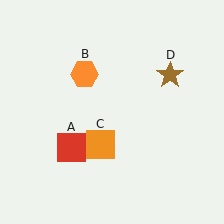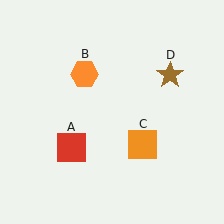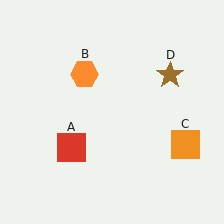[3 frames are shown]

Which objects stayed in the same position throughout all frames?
Red square (object A) and orange hexagon (object B) and brown star (object D) remained stationary.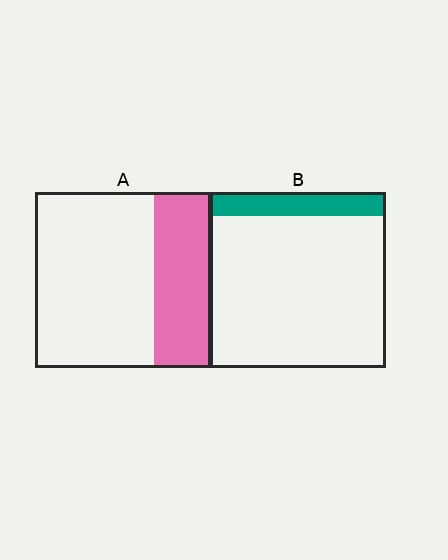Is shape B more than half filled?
No.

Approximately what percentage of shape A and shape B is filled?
A is approximately 30% and B is approximately 15%.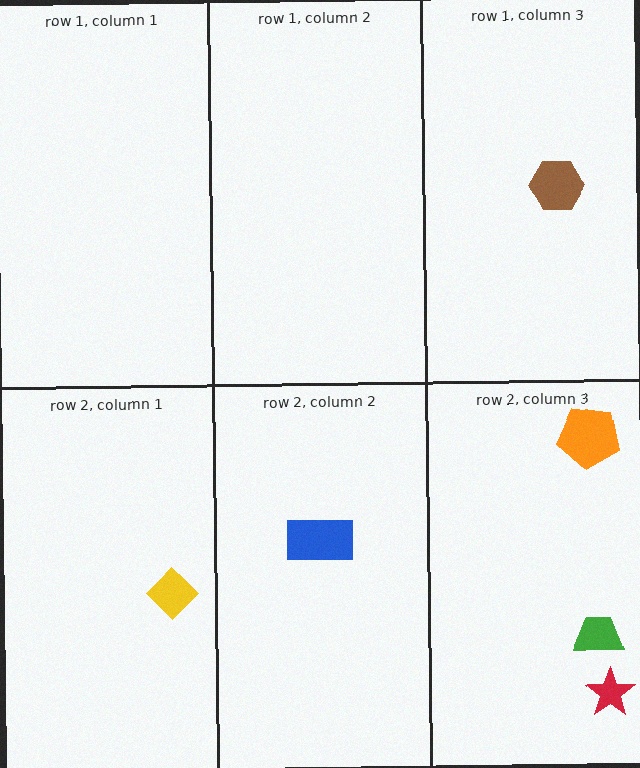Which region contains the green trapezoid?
The row 2, column 3 region.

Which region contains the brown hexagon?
The row 1, column 3 region.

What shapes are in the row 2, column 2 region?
The blue rectangle.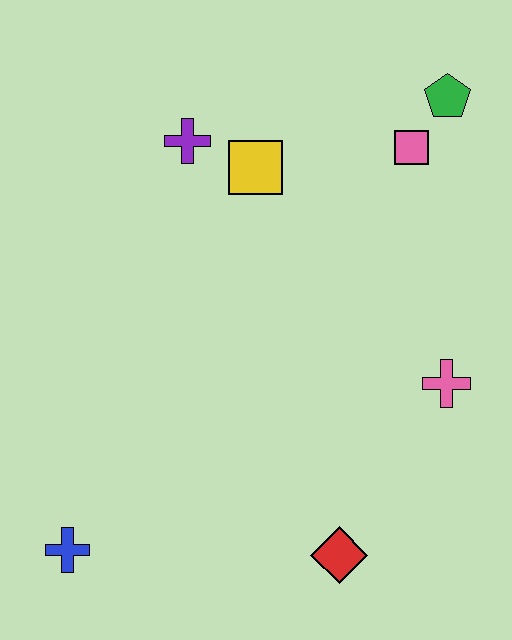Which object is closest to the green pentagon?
The pink square is closest to the green pentagon.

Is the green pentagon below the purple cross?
No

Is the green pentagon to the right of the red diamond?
Yes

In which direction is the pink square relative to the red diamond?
The pink square is above the red diamond.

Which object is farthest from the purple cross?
The red diamond is farthest from the purple cross.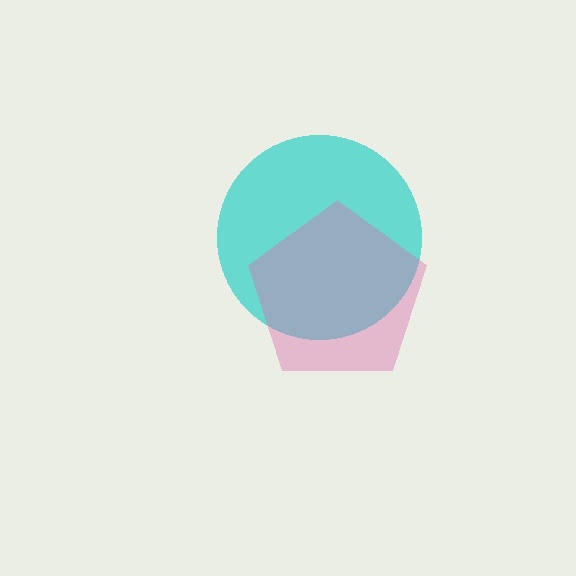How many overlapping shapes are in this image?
There are 2 overlapping shapes in the image.